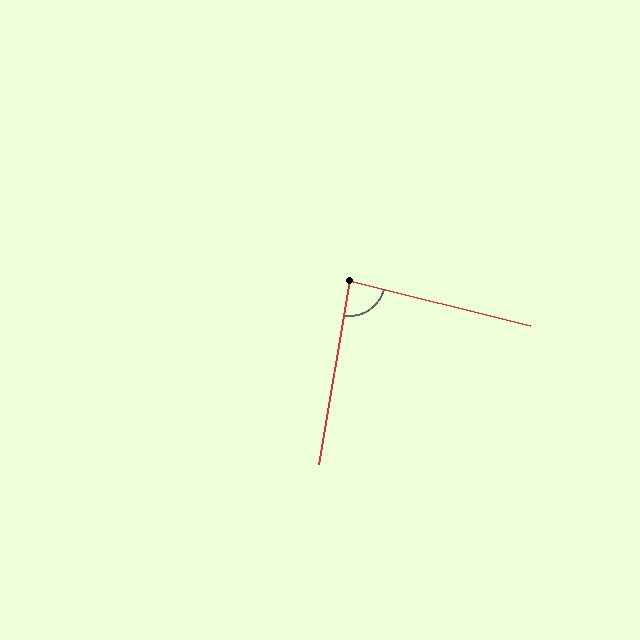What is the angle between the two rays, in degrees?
Approximately 86 degrees.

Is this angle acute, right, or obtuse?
It is approximately a right angle.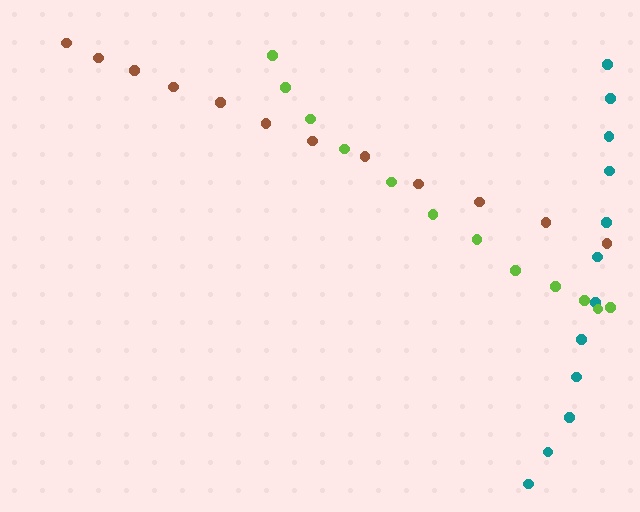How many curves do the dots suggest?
There are 3 distinct paths.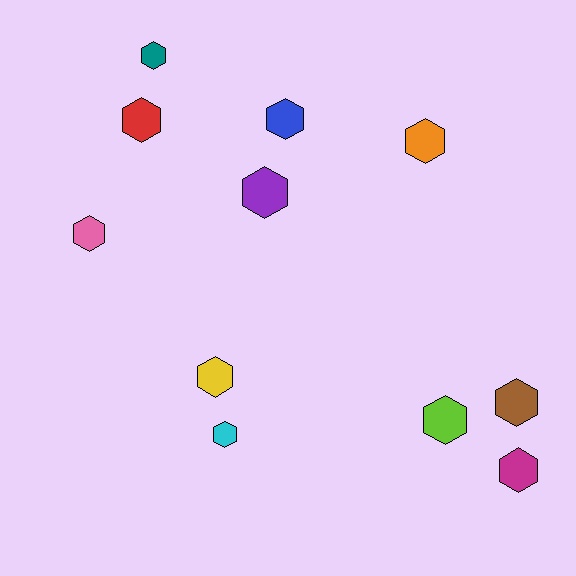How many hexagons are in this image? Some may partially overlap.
There are 11 hexagons.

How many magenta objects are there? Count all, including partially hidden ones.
There is 1 magenta object.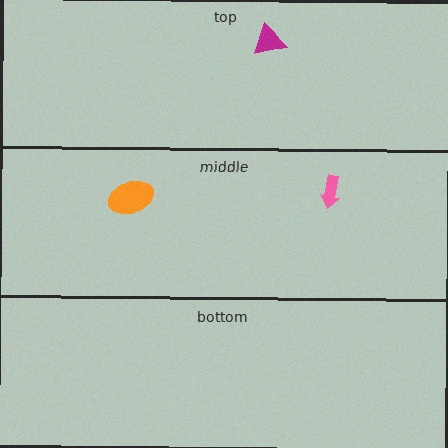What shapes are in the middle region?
The pink arrow, the orange ellipse.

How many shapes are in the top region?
1.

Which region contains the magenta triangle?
The top region.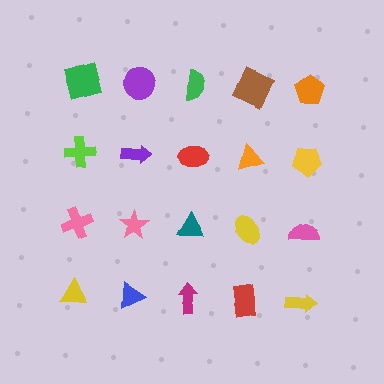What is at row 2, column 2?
A purple arrow.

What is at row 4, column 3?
A magenta arrow.